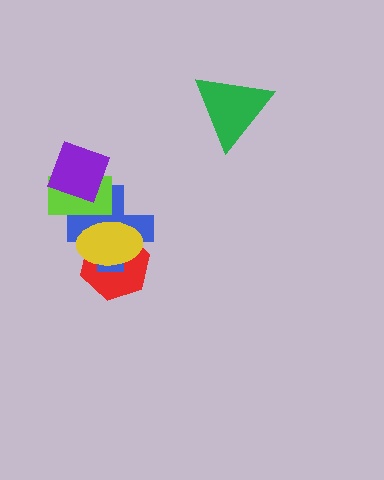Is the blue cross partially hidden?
Yes, it is partially covered by another shape.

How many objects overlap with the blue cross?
4 objects overlap with the blue cross.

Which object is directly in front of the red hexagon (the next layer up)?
The blue cross is directly in front of the red hexagon.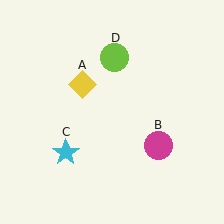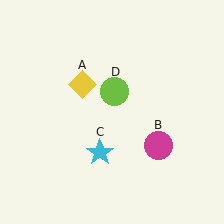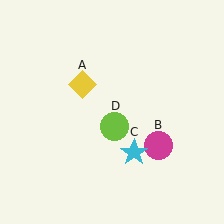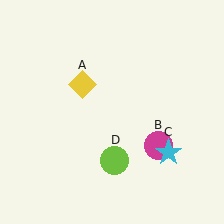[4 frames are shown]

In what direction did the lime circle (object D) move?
The lime circle (object D) moved down.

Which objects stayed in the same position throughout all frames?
Yellow diamond (object A) and magenta circle (object B) remained stationary.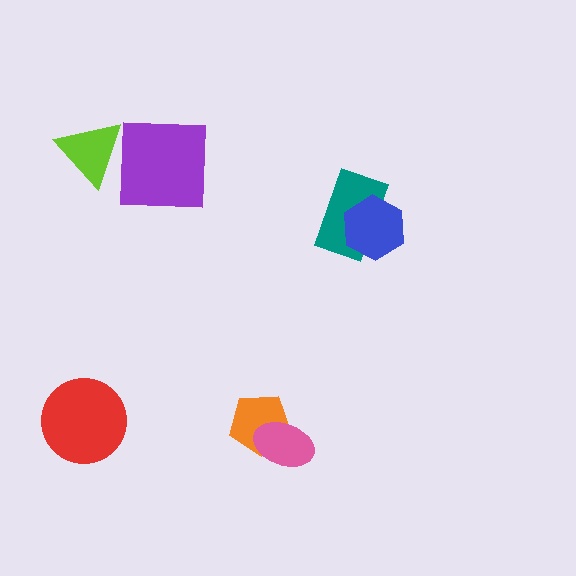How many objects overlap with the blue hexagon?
1 object overlaps with the blue hexagon.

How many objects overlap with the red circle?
0 objects overlap with the red circle.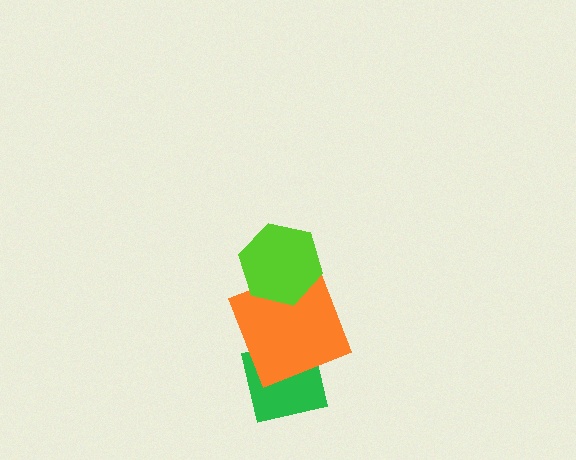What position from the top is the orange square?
The orange square is 2nd from the top.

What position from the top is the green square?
The green square is 3rd from the top.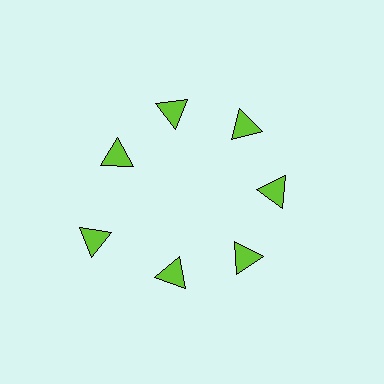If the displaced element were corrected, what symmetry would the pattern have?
It would have 7-fold rotational symmetry — the pattern would map onto itself every 51 degrees.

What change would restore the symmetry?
The symmetry would be restored by moving it inward, back onto the ring so that all 7 triangles sit at equal angles and equal distance from the center.